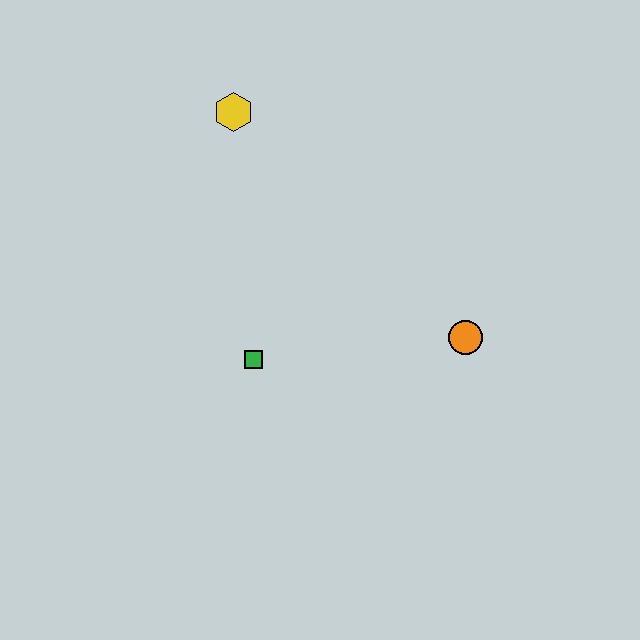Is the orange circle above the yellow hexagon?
No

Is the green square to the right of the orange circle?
No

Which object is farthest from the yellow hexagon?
The orange circle is farthest from the yellow hexagon.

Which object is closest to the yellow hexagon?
The green square is closest to the yellow hexagon.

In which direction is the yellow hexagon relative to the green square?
The yellow hexagon is above the green square.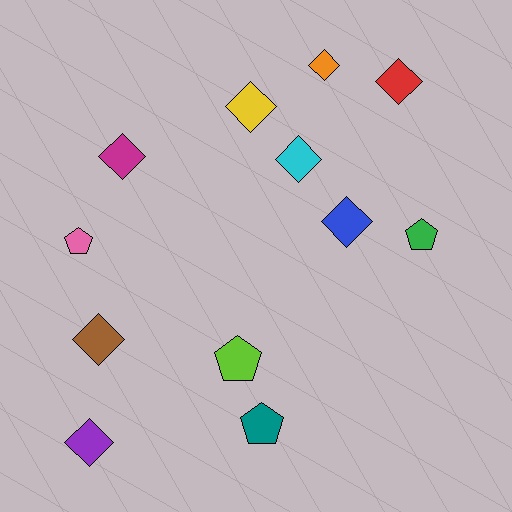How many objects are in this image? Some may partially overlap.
There are 12 objects.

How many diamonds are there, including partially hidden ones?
There are 8 diamonds.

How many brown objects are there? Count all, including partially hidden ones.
There is 1 brown object.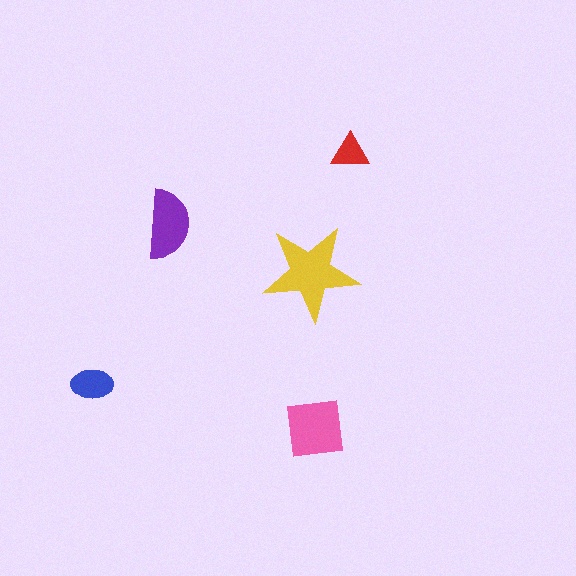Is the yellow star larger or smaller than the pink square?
Larger.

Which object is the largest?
The yellow star.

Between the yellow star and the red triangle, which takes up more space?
The yellow star.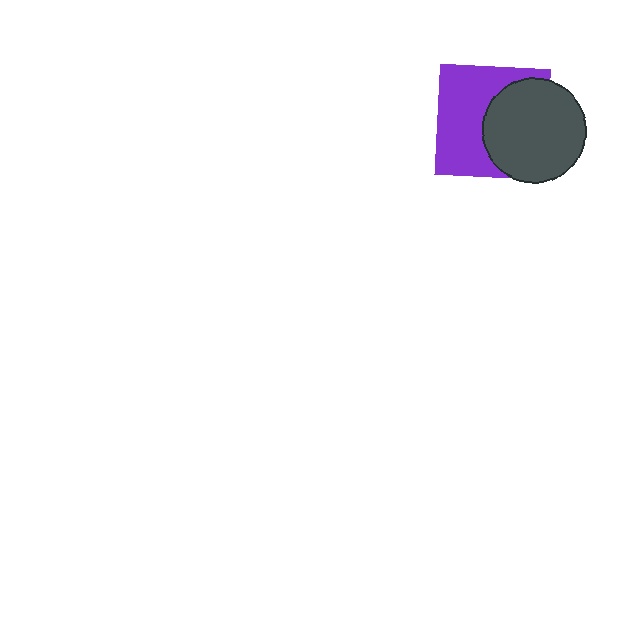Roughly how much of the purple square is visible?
About half of it is visible (roughly 54%).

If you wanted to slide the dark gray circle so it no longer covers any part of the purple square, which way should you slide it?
Slide it right — that is the most direct way to separate the two shapes.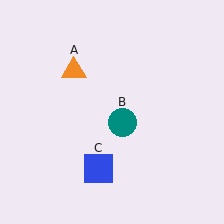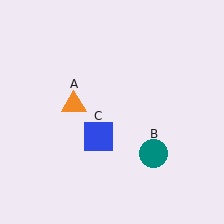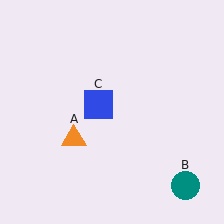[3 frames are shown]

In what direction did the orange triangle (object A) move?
The orange triangle (object A) moved down.